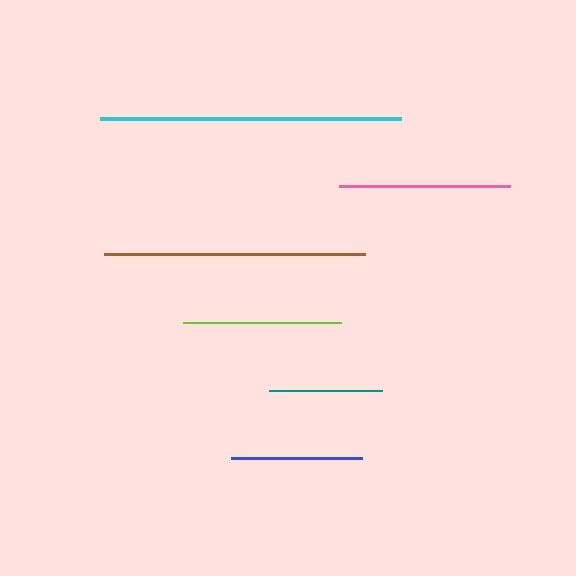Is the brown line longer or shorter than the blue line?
The brown line is longer than the blue line.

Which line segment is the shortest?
The teal line is the shortest at approximately 112 pixels.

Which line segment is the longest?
The cyan line is the longest at approximately 301 pixels.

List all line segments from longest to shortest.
From longest to shortest: cyan, brown, pink, lime, blue, teal.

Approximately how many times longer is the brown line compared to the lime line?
The brown line is approximately 1.6 times the length of the lime line.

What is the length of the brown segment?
The brown segment is approximately 260 pixels long.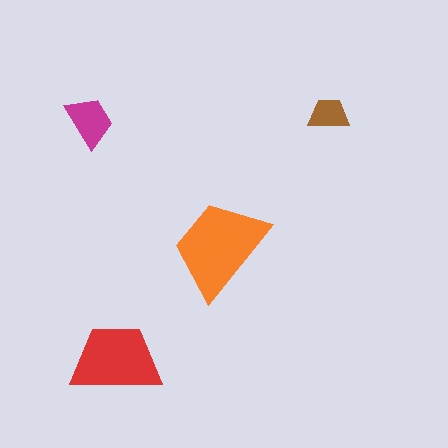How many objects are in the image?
There are 4 objects in the image.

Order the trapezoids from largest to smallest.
the orange one, the red one, the magenta one, the brown one.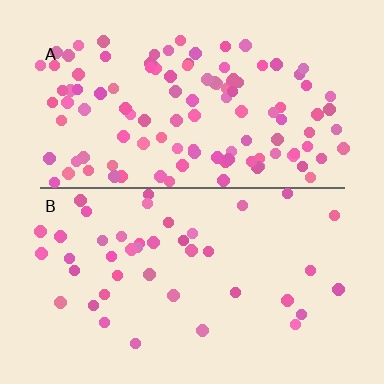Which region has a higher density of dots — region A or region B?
A (the top).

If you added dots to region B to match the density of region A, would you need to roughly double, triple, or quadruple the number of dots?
Approximately triple.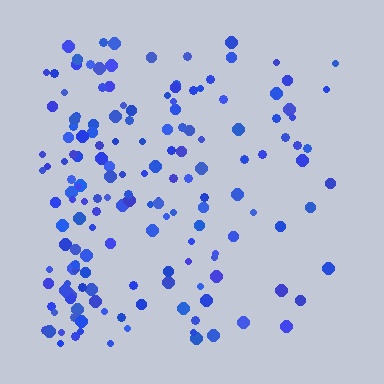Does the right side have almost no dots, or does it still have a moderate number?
Still a moderate number, just noticeably fewer than the left.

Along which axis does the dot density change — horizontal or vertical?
Horizontal.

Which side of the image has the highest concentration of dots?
The left.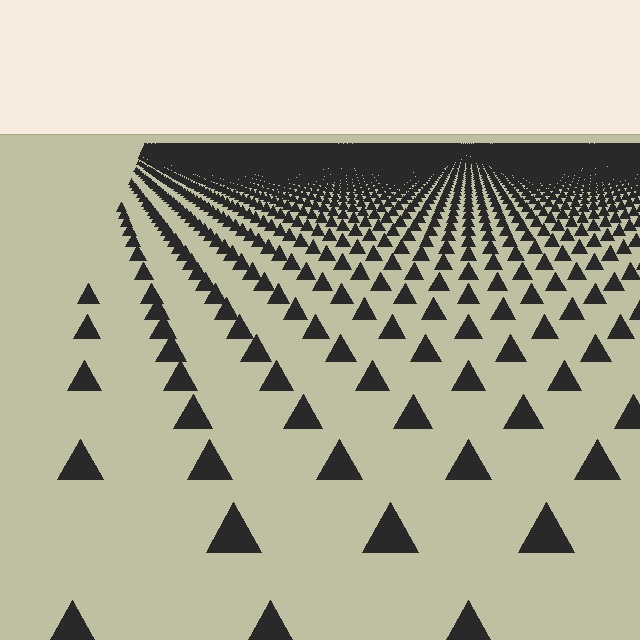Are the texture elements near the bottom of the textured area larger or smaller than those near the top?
Larger. Near the bottom, elements are closer to the viewer and appear at a bigger on-screen size.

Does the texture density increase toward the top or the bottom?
Density increases toward the top.